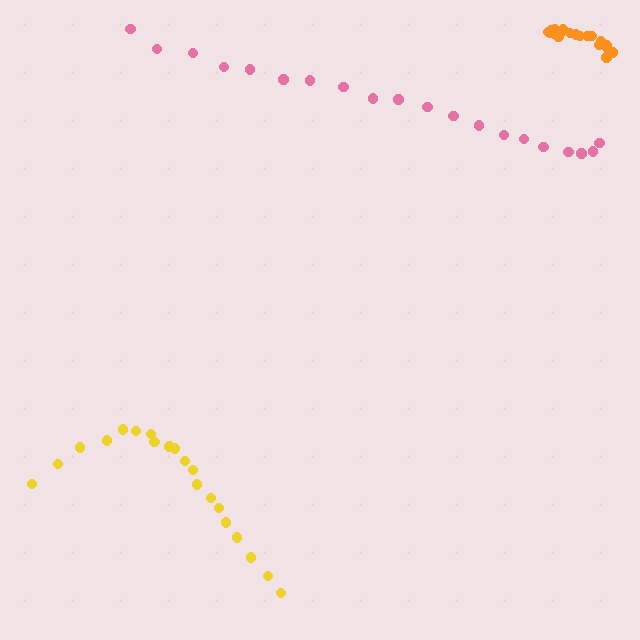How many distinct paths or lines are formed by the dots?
There are 3 distinct paths.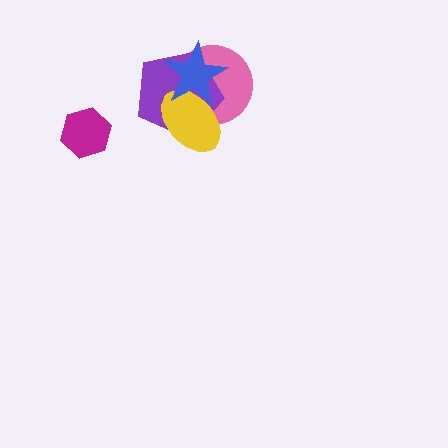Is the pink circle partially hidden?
Yes, it is partially covered by another shape.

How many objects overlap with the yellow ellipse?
3 objects overlap with the yellow ellipse.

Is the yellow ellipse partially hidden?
Yes, it is partially covered by another shape.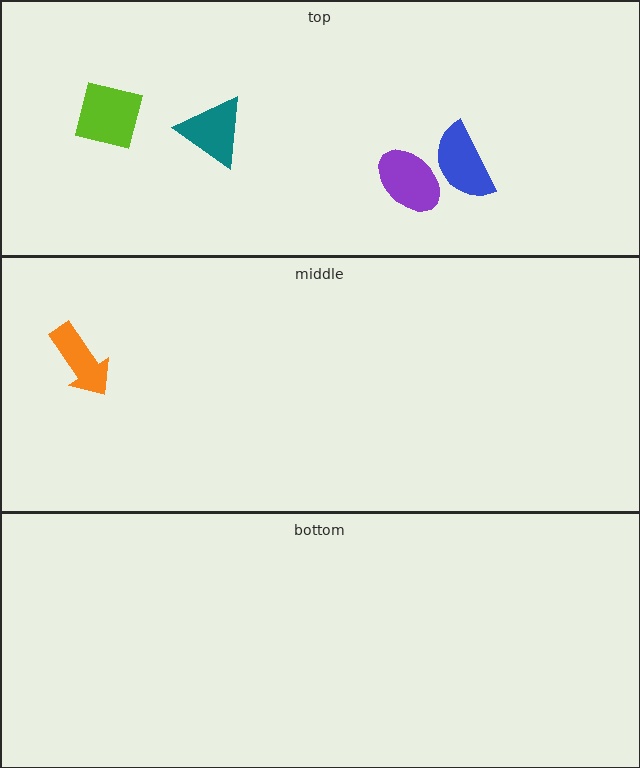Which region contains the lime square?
The top region.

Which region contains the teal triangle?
The top region.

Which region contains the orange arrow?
The middle region.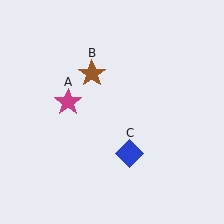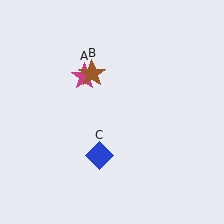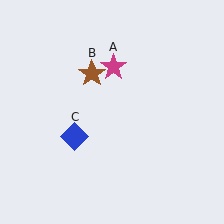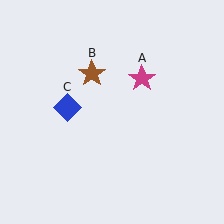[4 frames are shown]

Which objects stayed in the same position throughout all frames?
Brown star (object B) remained stationary.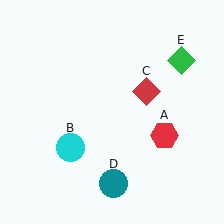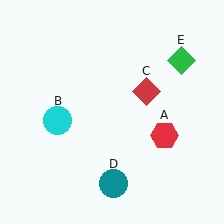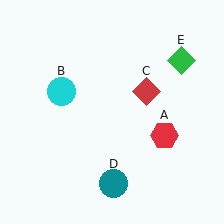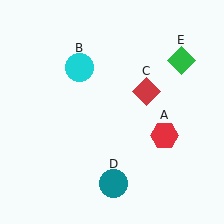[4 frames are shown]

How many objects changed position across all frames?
1 object changed position: cyan circle (object B).